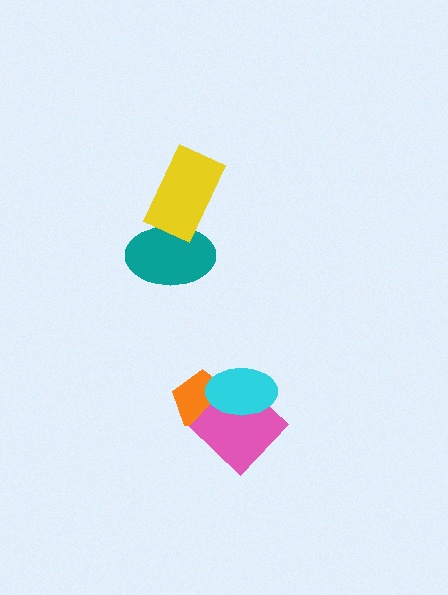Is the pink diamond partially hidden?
Yes, it is partially covered by another shape.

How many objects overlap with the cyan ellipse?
2 objects overlap with the cyan ellipse.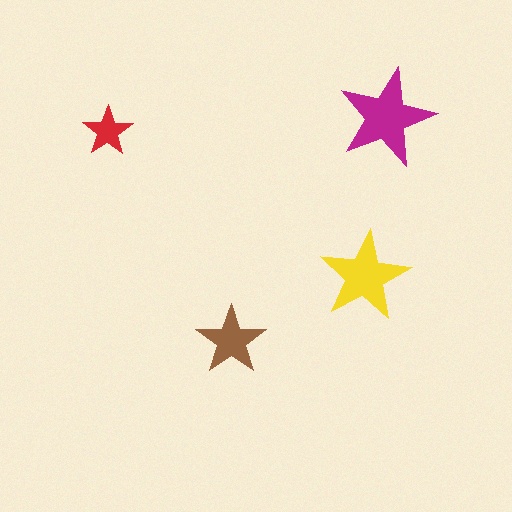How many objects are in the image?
There are 4 objects in the image.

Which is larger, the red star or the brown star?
The brown one.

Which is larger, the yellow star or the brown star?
The yellow one.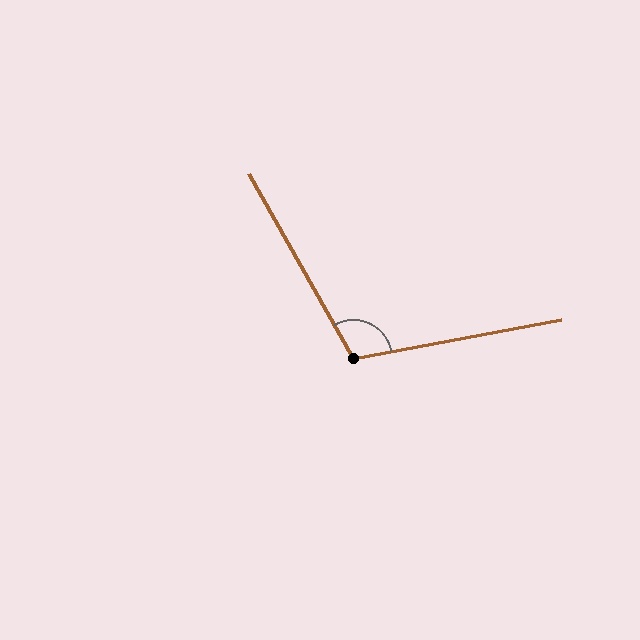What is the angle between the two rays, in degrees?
Approximately 109 degrees.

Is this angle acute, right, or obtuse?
It is obtuse.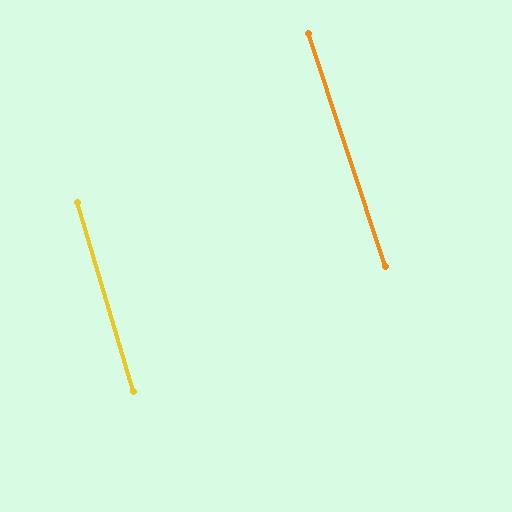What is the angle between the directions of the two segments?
Approximately 2 degrees.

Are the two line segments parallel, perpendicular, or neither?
Parallel — their directions differ by only 1.7°.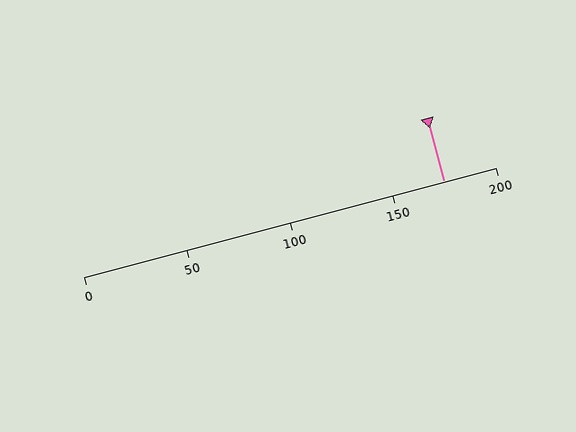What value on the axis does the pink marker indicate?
The marker indicates approximately 175.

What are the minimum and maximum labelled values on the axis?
The axis runs from 0 to 200.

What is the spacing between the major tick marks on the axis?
The major ticks are spaced 50 apart.